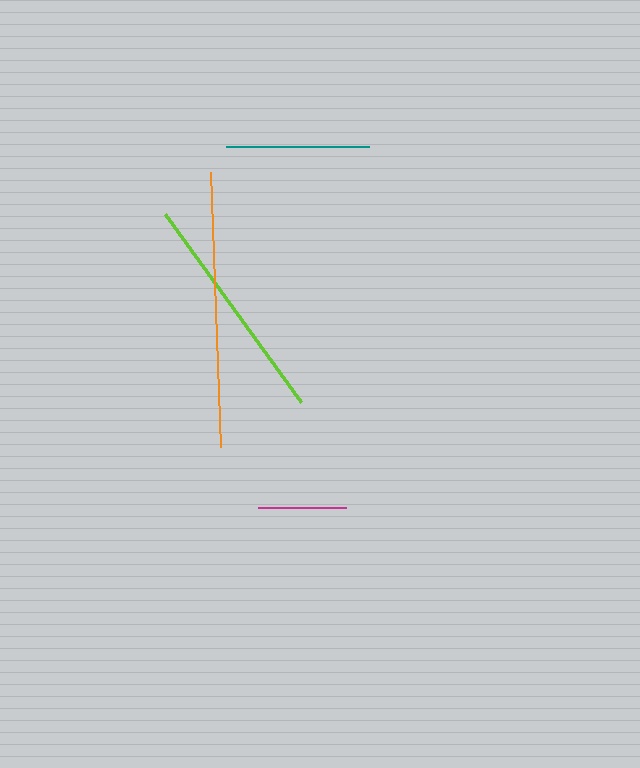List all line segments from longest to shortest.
From longest to shortest: orange, lime, teal, magenta.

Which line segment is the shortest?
The magenta line is the shortest at approximately 89 pixels.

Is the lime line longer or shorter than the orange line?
The orange line is longer than the lime line.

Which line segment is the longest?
The orange line is the longest at approximately 275 pixels.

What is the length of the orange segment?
The orange segment is approximately 275 pixels long.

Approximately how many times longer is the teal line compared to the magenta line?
The teal line is approximately 1.6 times the length of the magenta line.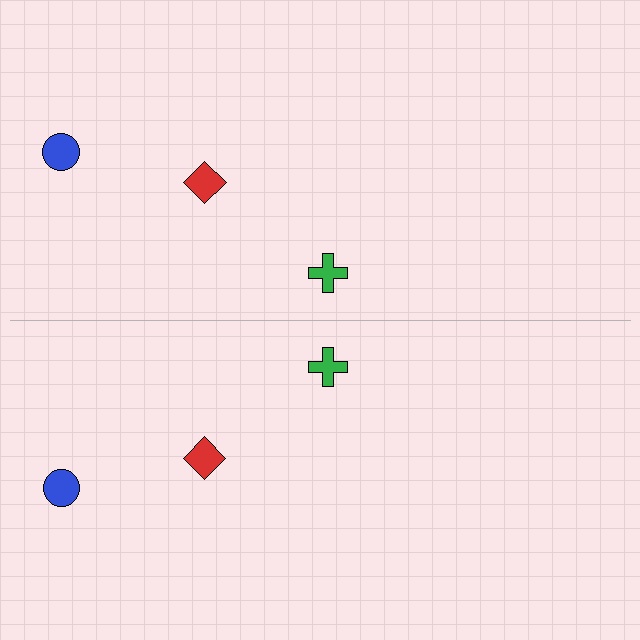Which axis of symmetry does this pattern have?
The pattern has a horizontal axis of symmetry running through the center of the image.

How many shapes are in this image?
There are 6 shapes in this image.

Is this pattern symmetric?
Yes, this pattern has bilateral (reflection) symmetry.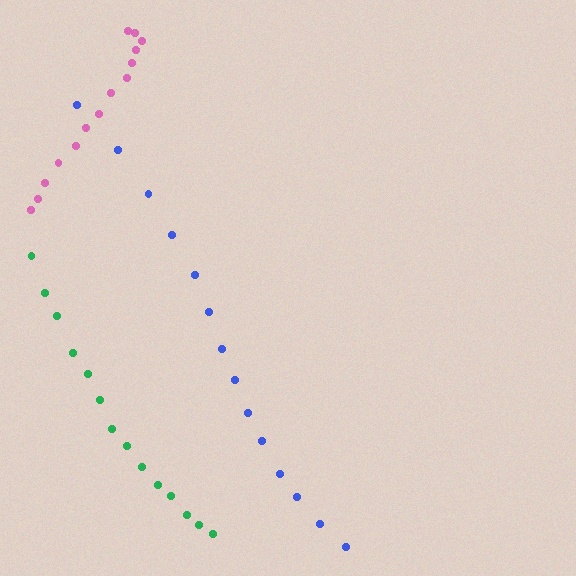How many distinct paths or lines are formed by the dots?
There are 3 distinct paths.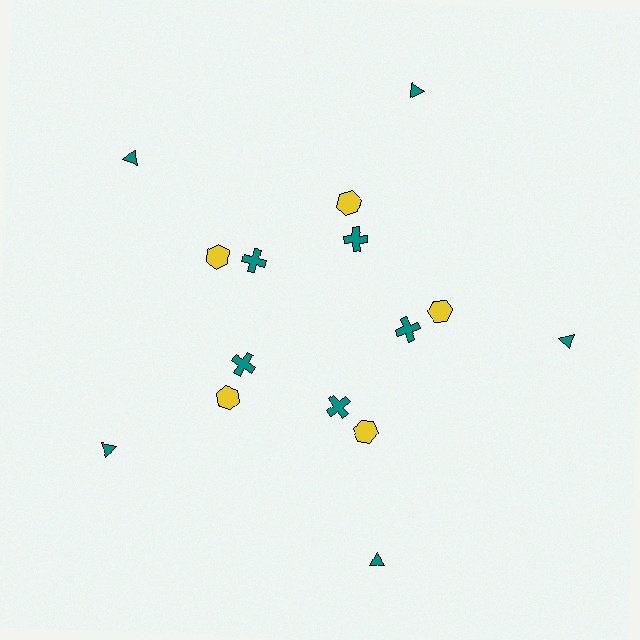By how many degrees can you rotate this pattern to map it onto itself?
The pattern maps onto itself every 72 degrees of rotation.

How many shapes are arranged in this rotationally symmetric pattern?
There are 15 shapes, arranged in 5 groups of 3.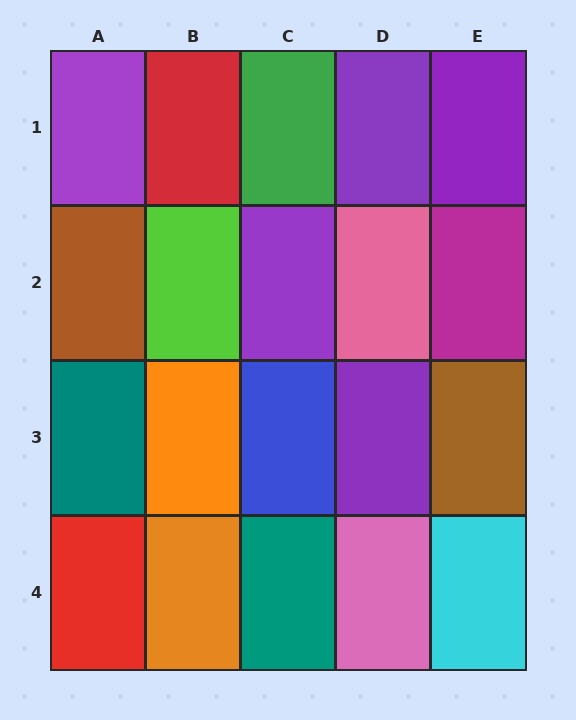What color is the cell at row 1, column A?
Purple.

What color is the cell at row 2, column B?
Lime.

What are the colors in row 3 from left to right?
Teal, orange, blue, purple, brown.